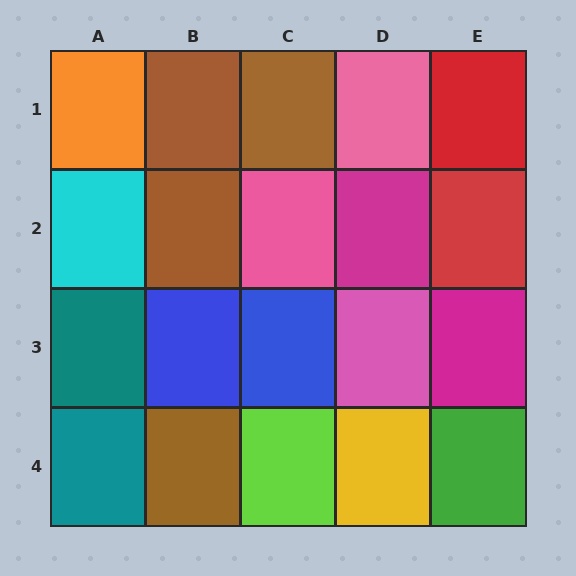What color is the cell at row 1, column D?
Pink.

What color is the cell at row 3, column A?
Teal.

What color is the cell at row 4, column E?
Green.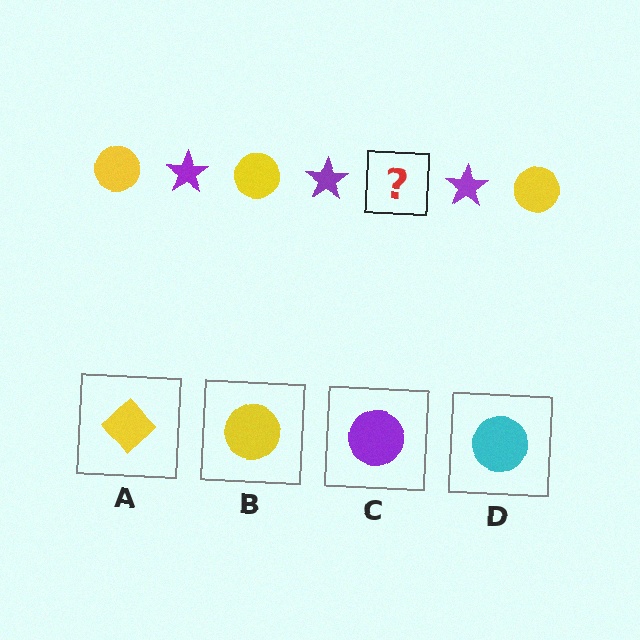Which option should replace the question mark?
Option B.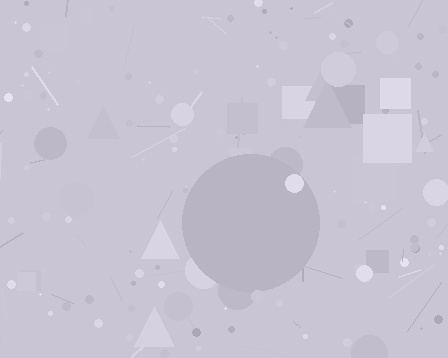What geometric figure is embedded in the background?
A circle is embedded in the background.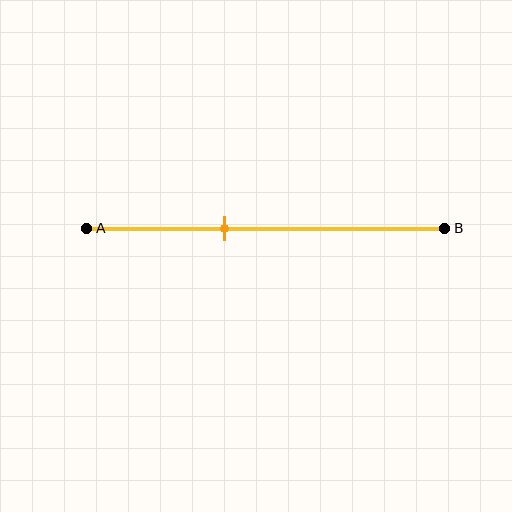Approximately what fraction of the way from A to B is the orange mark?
The orange mark is approximately 40% of the way from A to B.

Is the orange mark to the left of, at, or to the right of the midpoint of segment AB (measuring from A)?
The orange mark is to the left of the midpoint of segment AB.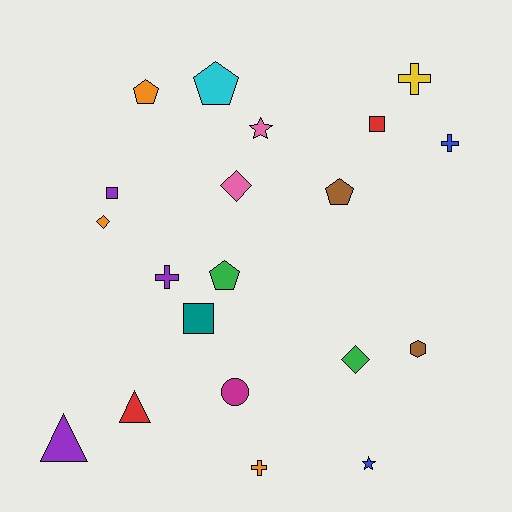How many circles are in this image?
There is 1 circle.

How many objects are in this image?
There are 20 objects.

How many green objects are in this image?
There are 2 green objects.